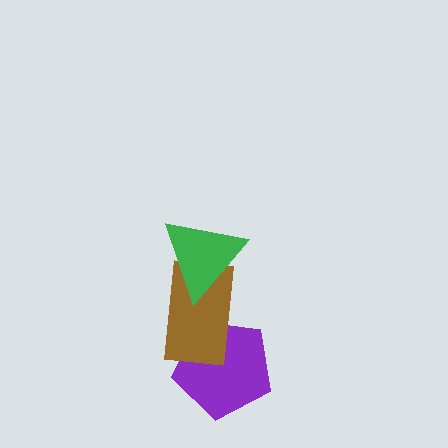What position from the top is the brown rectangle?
The brown rectangle is 2nd from the top.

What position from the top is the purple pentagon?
The purple pentagon is 3rd from the top.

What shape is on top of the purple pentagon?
The brown rectangle is on top of the purple pentagon.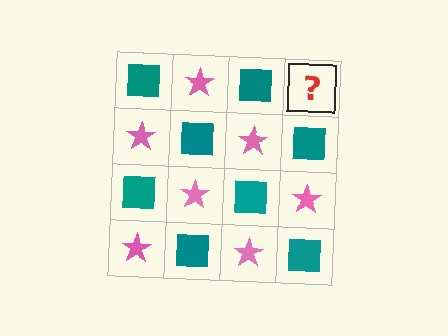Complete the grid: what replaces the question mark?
The question mark should be replaced with a pink star.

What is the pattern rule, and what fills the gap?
The rule is that it alternates teal square and pink star in a checkerboard pattern. The gap should be filled with a pink star.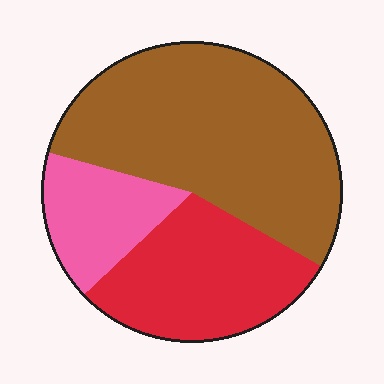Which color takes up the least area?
Pink, at roughly 15%.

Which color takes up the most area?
Brown, at roughly 55%.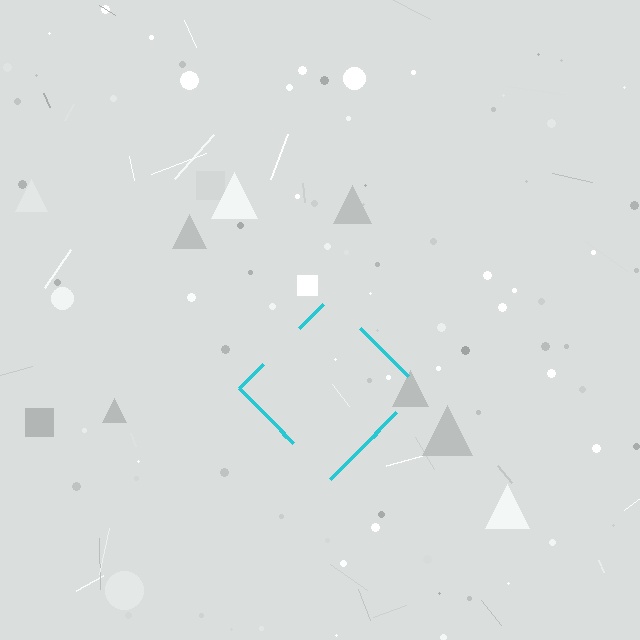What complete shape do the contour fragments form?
The contour fragments form a diamond.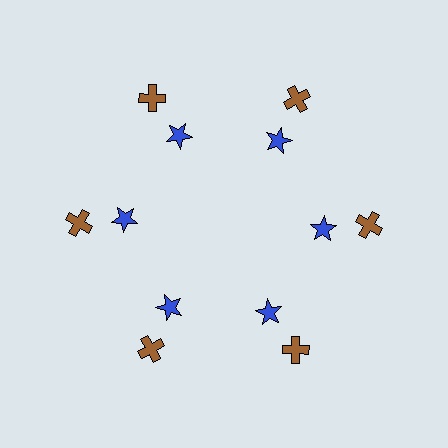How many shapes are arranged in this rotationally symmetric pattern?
There are 12 shapes, arranged in 6 groups of 2.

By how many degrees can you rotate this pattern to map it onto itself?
The pattern maps onto itself every 60 degrees of rotation.